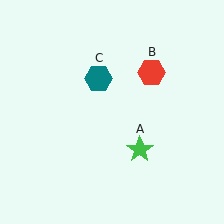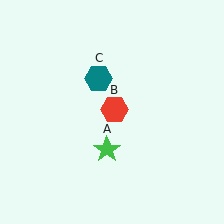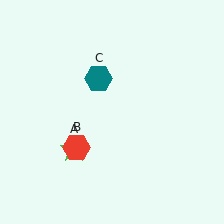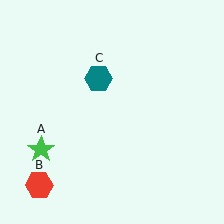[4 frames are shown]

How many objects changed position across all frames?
2 objects changed position: green star (object A), red hexagon (object B).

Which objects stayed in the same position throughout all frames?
Teal hexagon (object C) remained stationary.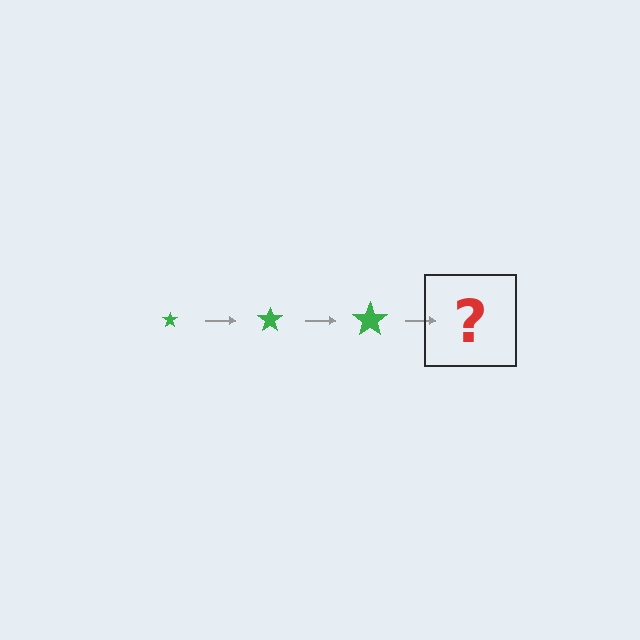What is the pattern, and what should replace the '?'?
The pattern is that the star gets progressively larger each step. The '?' should be a green star, larger than the previous one.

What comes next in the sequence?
The next element should be a green star, larger than the previous one.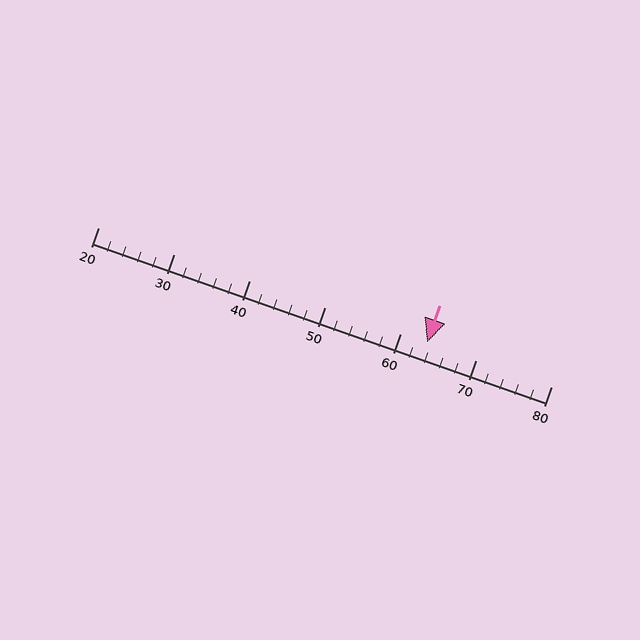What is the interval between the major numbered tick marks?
The major tick marks are spaced 10 units apart.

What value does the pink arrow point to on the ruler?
The pink arrow points to approximately 64.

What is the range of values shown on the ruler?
The ruler shows values from 20 to 80.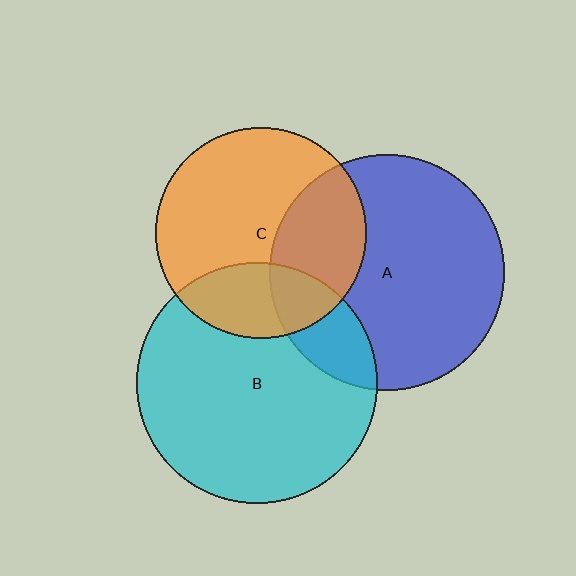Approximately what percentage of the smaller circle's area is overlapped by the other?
Approximately 20%.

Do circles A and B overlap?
Yes.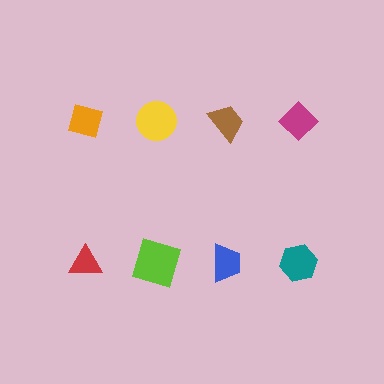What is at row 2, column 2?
A lime square.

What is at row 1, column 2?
A yellow circle.